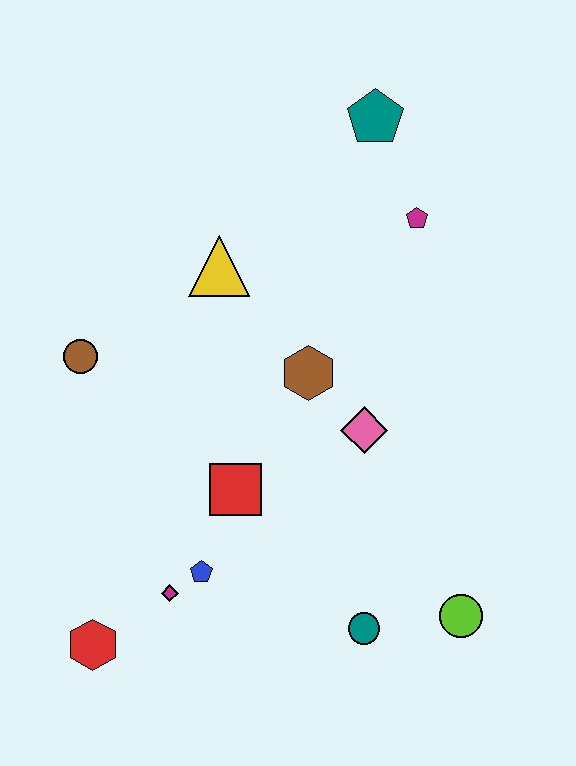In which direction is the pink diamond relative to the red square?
The pink diamond is to the right of the red square.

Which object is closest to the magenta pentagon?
The teal pentagon is closest to the magenta pentagon.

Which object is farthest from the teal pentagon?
The red hexagon is farthest from the teal pentagon.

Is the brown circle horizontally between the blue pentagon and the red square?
No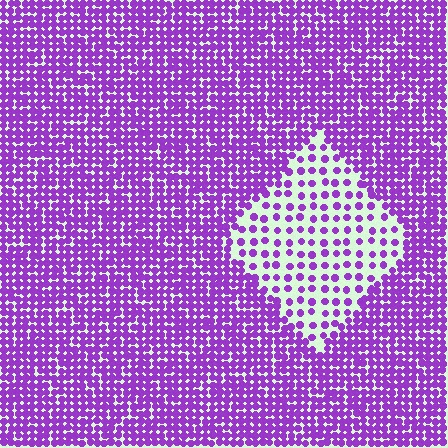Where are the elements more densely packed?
The elements are more densely packed outside the diamond boundary.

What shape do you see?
I see a diamond.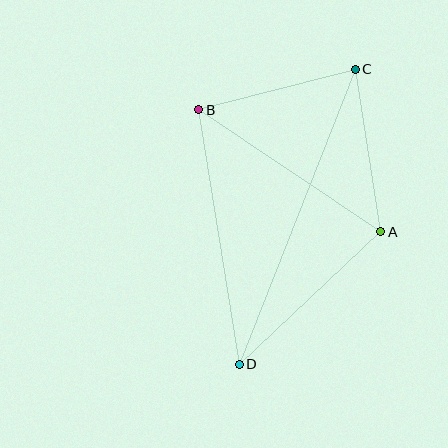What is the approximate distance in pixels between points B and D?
The distance between B and D is approximately 258 pixels.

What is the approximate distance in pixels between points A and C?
The distance between A and C is approximately 165 pixels.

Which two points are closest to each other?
Points B and C are closest to each other.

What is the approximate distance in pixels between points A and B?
The distance between A and B is approximately 219 pixels.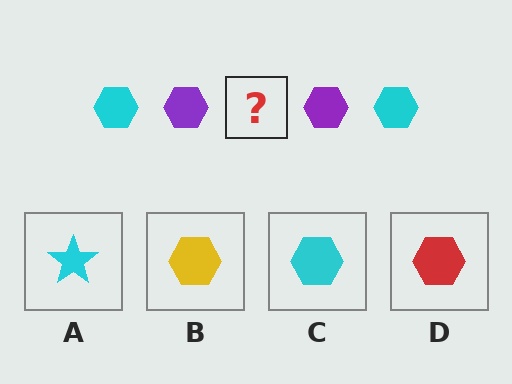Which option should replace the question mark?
Option C.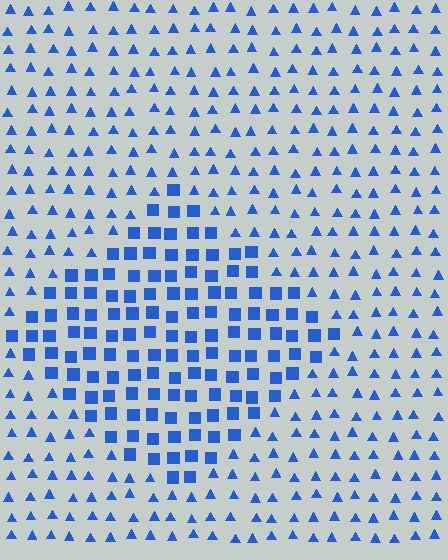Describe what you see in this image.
The image is filled with small blue elements arranged in a uniform grid. A diamond-shaped region contains squares, while the surrounding area contains triangles. The boundary is defined purely by the change in element shape.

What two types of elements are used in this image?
The image uses squares inside the diamond region and triangles outside it.